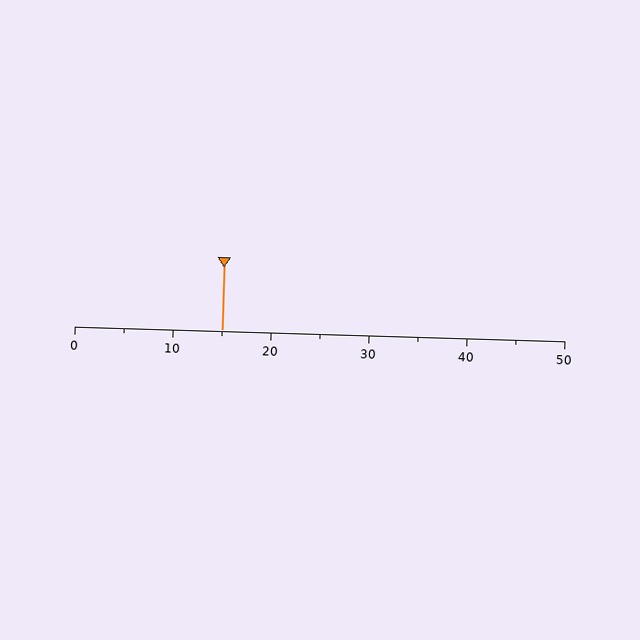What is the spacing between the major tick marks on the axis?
The major ticks are spaced 10 apart.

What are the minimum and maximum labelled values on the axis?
The axis runs from 0 to 50.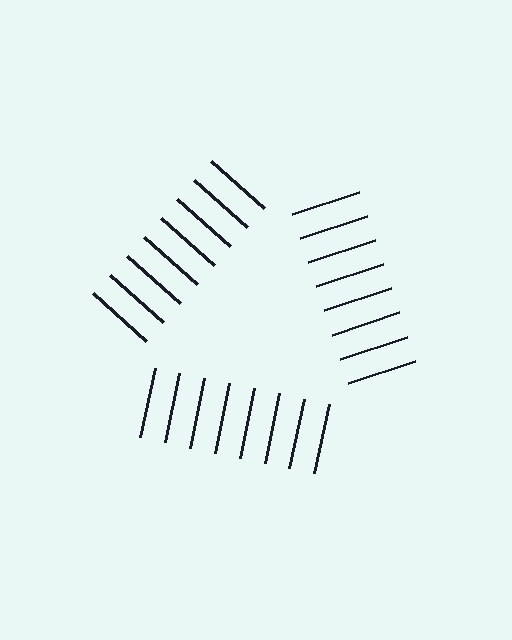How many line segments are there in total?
24 — 8 along each of the 3 edges.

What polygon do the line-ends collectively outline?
An illusory triangle — the line segments terminate on its edges but no continuous stroke is drawn.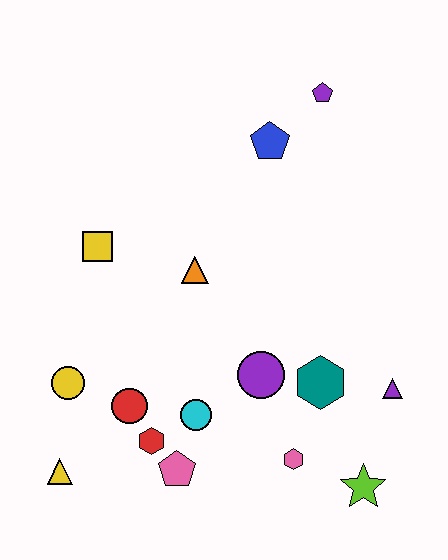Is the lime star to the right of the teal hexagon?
Yes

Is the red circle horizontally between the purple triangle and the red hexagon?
No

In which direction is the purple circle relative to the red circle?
The purple circle is to the right of the red circle.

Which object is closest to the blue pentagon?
The purple pentagon is closest to the blue pentagon.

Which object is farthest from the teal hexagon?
The purple pentagon is farthest from the teal hexagon.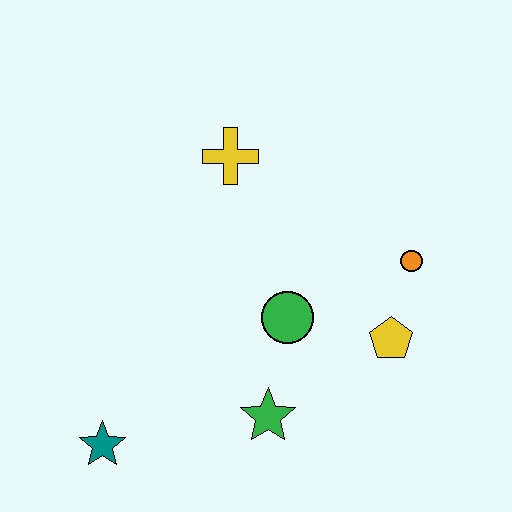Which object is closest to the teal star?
The green star is closest to the teal star.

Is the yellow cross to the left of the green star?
Yes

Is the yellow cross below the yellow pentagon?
No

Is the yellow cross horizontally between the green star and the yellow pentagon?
No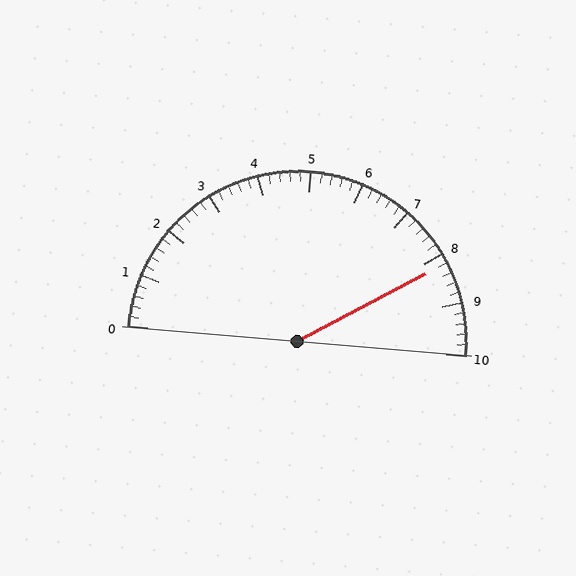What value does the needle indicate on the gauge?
The needle indicates approximately 8.2.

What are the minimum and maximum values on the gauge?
The gauge ranges from 0 to 10.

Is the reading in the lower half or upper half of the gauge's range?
The reading is in the upper half of the range (0 to 10).